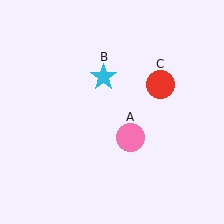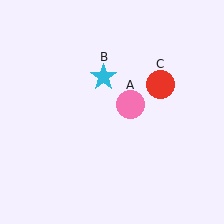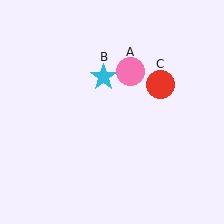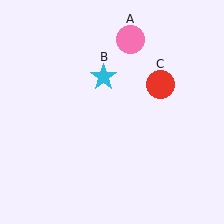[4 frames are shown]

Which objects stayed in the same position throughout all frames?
Cyan star (object B) and red circle (object C) remained stationary.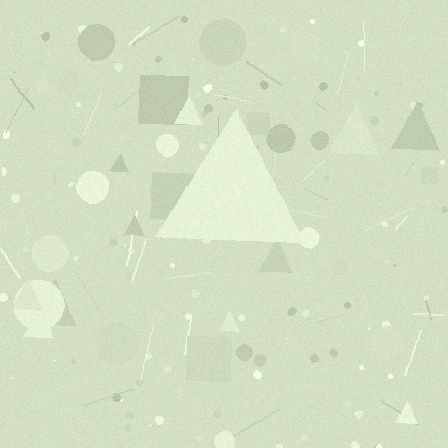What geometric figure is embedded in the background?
A triangle is embedded in the background.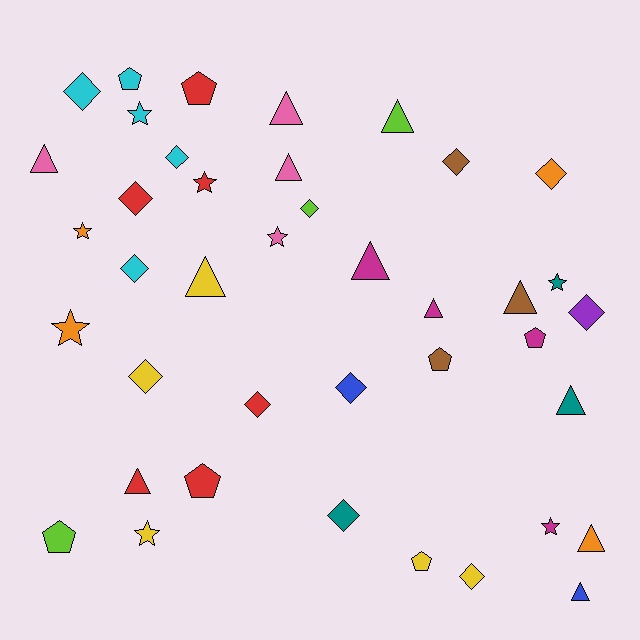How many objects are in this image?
There are 40 objects.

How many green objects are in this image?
There are no green objects.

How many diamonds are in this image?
There are 13 diamonds.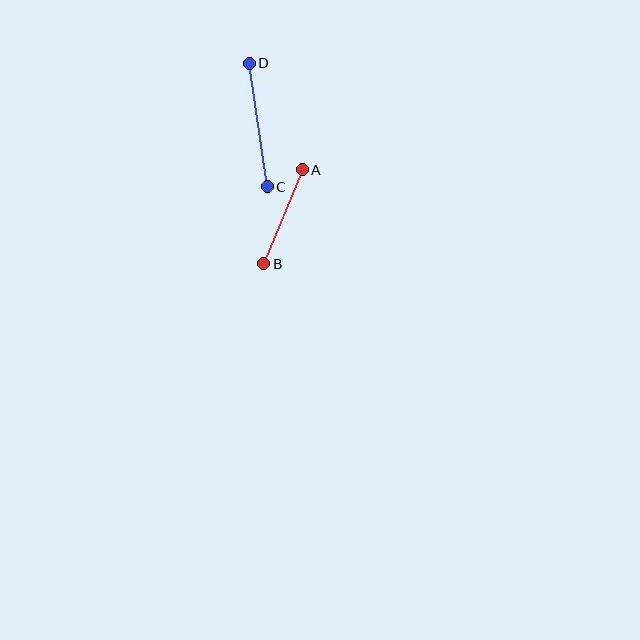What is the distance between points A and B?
The distance is approximately 102 pixels.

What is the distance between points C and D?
The distance is approximately 125 pixels.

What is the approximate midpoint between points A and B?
The midpoint is at approximately (283, 217) pixels.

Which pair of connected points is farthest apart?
Points C and D are farthest apart.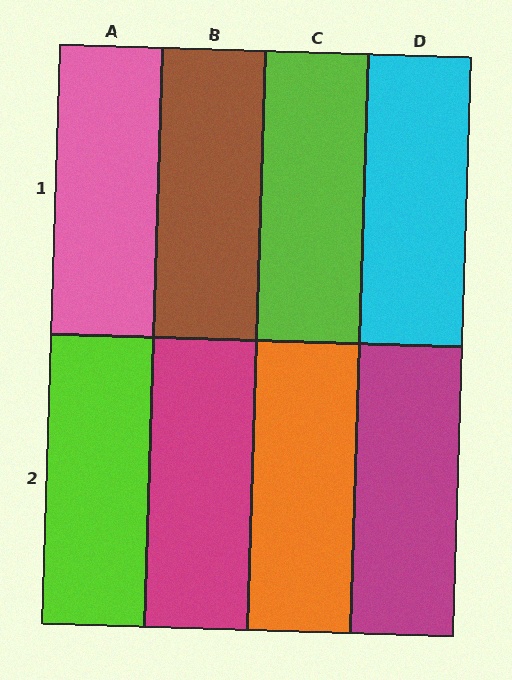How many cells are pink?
1 cell is pink.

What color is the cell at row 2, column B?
Magenta.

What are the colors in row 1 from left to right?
Pink, brown, lime, cyan.